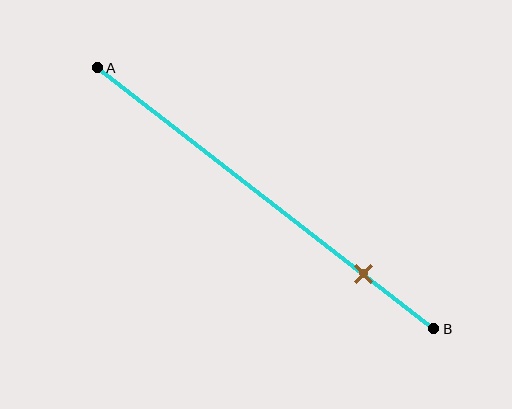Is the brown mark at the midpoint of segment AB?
No, the mark is at about 80% from A, not at the 50% midpoint.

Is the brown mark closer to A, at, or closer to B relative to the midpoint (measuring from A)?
The brown mark is closer to point B than the midpoint of segment AB.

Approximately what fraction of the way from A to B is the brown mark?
The brown mark is approximately 80% of the way from A to B.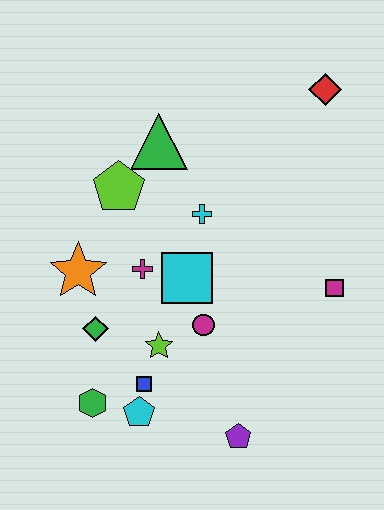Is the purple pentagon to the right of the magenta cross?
Yes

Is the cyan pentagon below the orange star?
Yes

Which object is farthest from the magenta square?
The green hexagon is farthest from the magenta square.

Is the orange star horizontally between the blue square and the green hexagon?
No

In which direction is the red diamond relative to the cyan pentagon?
The red diamond is above the cyan pentagon.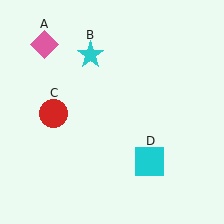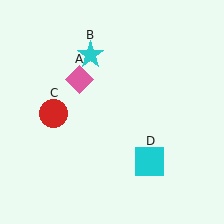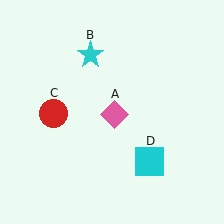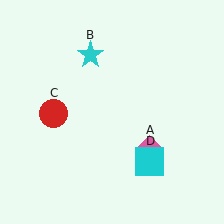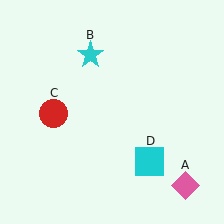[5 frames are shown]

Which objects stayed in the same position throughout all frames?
Cyan star (object B) and red circle (object C) and cyan square (object D) remained stationary.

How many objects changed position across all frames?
1 object changed position: pink diamond (object A).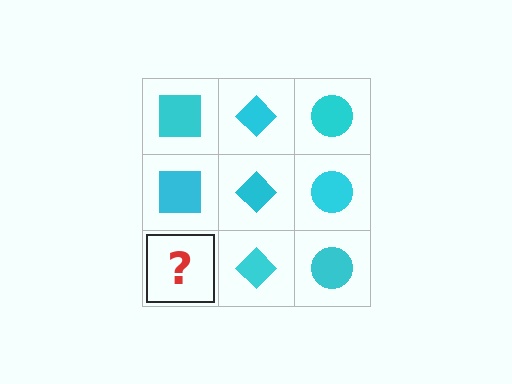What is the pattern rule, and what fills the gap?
The rule is that each column has a consistent shape. The gap should be filled with a cyan square.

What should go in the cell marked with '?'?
The missing cell should contain a cyan square.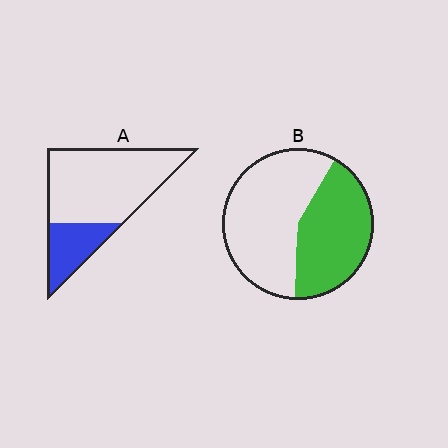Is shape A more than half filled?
No.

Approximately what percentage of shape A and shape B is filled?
A is approximately 25% and B is approximately 45%.